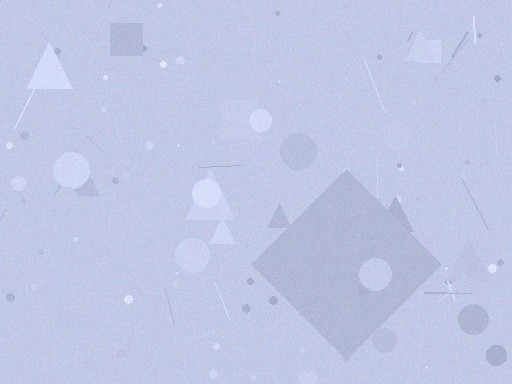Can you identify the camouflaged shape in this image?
The camouflaged shape is a diamond.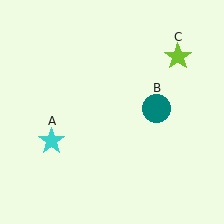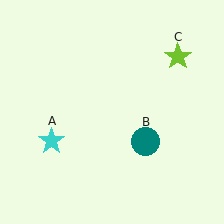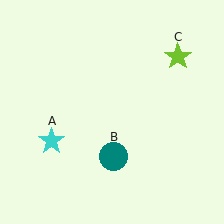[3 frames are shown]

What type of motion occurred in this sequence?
The teal circle (object B) rotated clockwise around the center of the scene.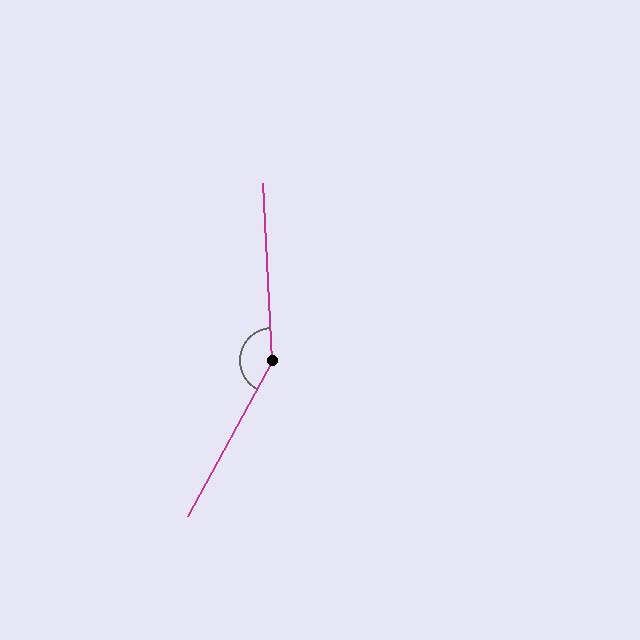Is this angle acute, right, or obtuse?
It is obtuse.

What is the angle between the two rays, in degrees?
Approximately 149 degrees.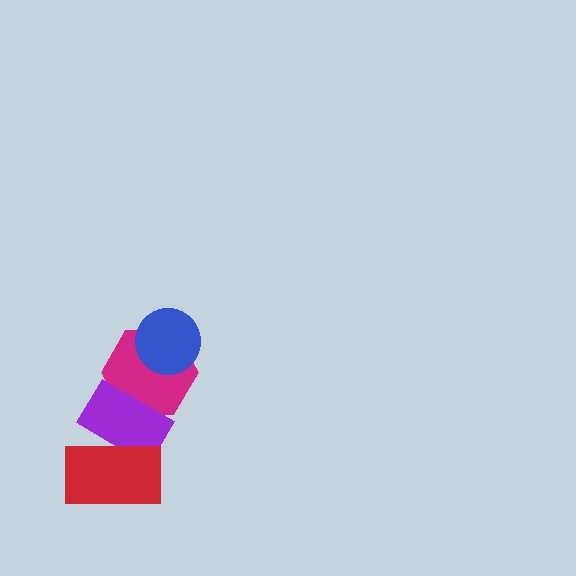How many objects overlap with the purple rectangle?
2 objects overlap with the purple rectangle.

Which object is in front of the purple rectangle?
The red rectangle is in front of the purple rectangle.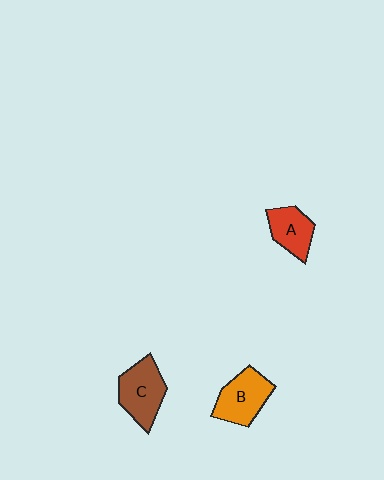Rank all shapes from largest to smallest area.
From largest to smallest: C (brown), B (orange), A (red).